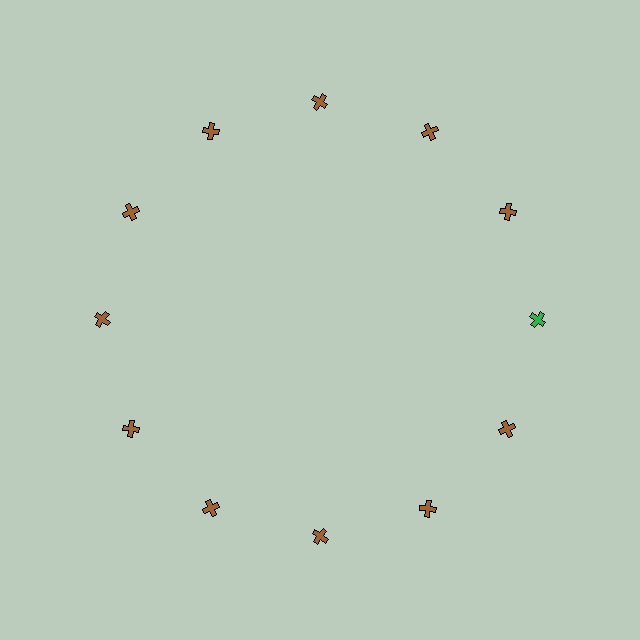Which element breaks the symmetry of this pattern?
The green cross at roughly the 3 o'clock position breaks the symmetry. All other shapes are brown crosses.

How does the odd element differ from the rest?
It has a different color: green instead of brown.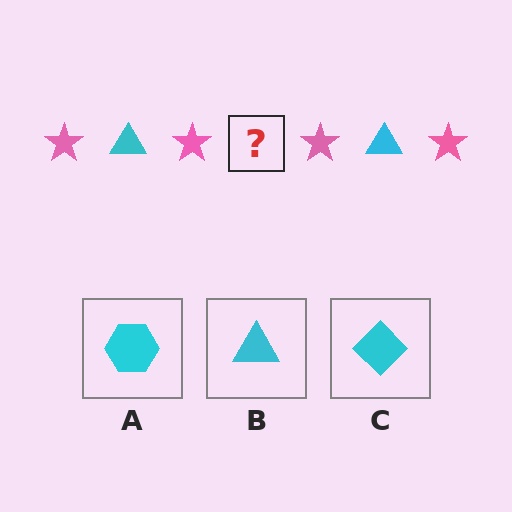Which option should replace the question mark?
Option B.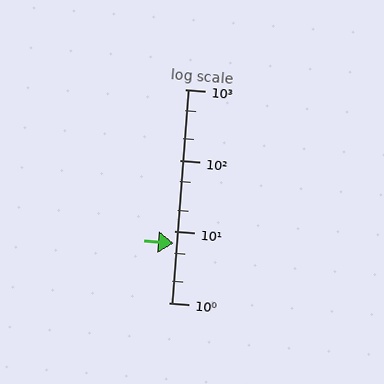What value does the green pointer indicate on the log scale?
The pointer indicates approximately 6.8.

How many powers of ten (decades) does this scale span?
The scale spans 3 decades, from 1 to 1000.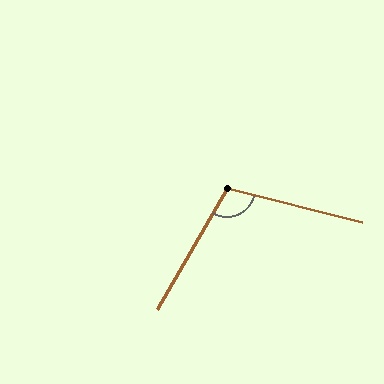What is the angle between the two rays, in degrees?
Approximately 106 degrees.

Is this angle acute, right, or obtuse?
It is obtuse.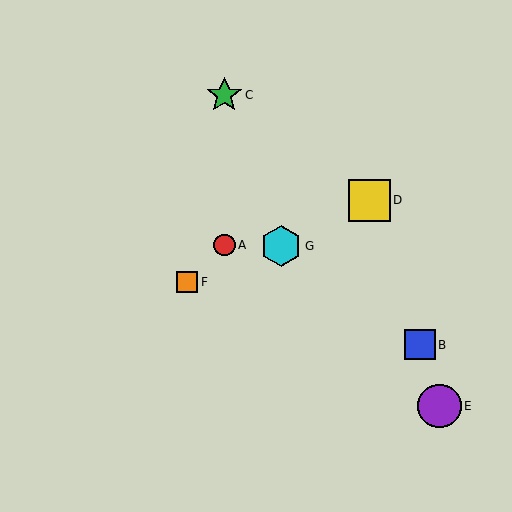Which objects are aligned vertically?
Objects A, C are aligned vertically.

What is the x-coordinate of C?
Object C is at x≈224.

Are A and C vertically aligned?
Yes, both are at x≈224.